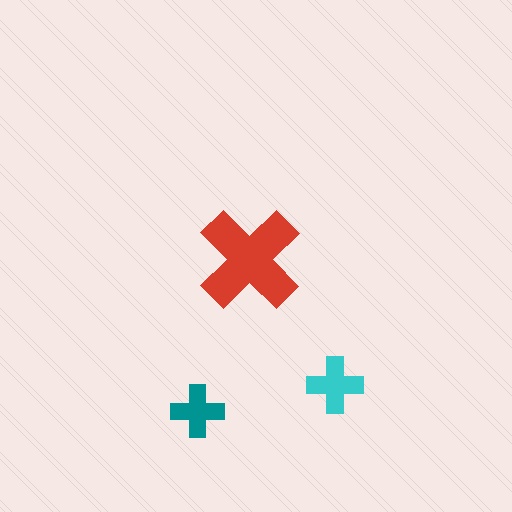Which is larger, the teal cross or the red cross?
The red one.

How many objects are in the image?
There are 3 objects in the image.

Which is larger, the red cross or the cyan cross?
The red one.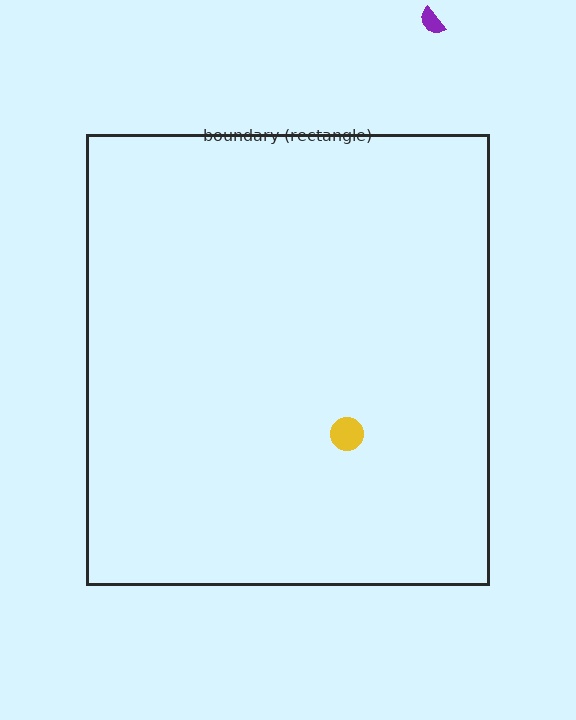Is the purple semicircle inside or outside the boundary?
Outside.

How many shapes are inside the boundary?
1 inside, 1 outside.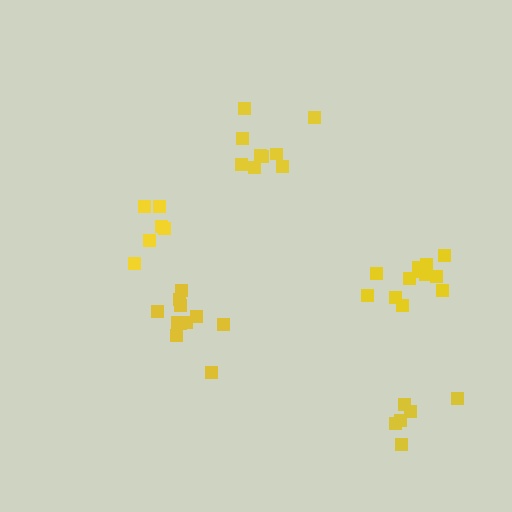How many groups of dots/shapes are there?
There are 5 groups.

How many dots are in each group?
Group 1: 11 dots, Group 2: 6 dots, Group 3: 6 dots, Group 4: 9 dots, Group 5: 12 dots (44 total).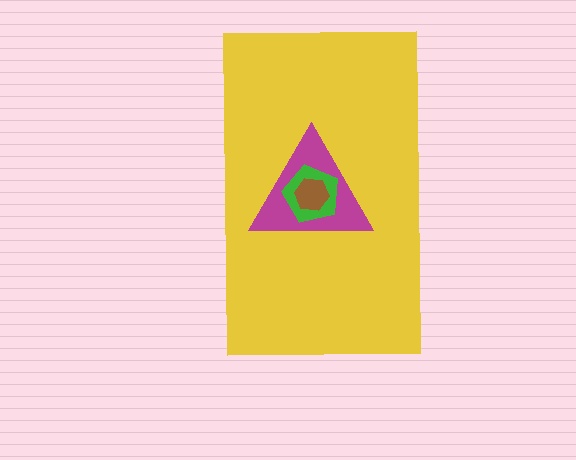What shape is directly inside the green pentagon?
The brown hexagon.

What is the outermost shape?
The yellow rectangle.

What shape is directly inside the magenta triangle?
The green pentagon.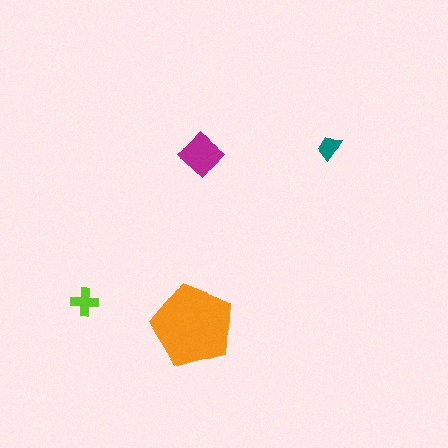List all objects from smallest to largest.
The teal trapezoid, the lime cross, the magenta diamond, the orange pentagon.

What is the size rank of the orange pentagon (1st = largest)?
1st.